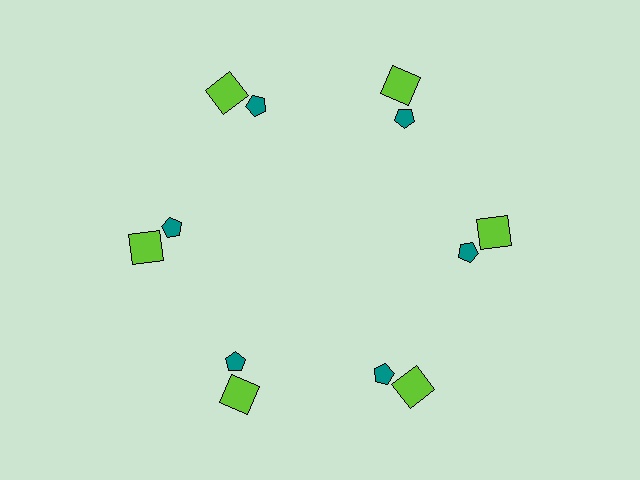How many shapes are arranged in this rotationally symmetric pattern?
There are 12 shapes, arranged in 6 groups of 2.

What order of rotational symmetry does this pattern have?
This pattern has 6-fold rotational symmetry.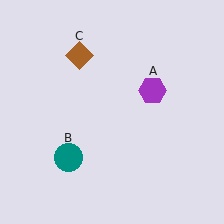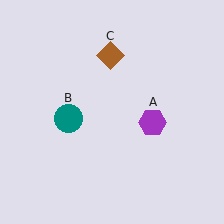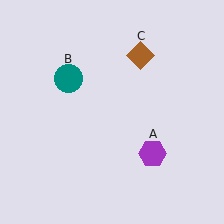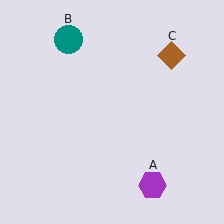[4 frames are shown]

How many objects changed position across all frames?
3 objects changed position: purple hexagon (object A), teal circle (object B), brown diamond (object C).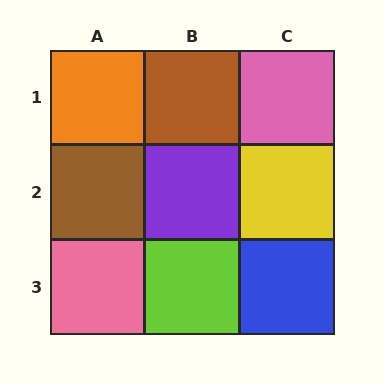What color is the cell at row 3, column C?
Blue.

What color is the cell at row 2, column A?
Brown.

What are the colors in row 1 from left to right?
Orange, brown, pink.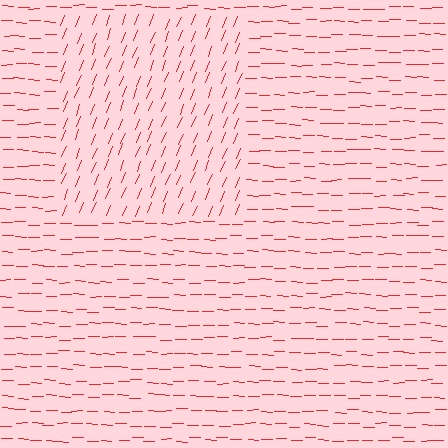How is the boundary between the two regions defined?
The boundary is defined purely by a change in line orientation (approximately 69 degrees difference). All lines are the same color and thickness.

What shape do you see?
I see a rectangle.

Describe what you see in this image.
The image is filled with small red line segments. A rectangle region in the image has lines oriented differently from the surrounding lines, creating a visible texture boundary.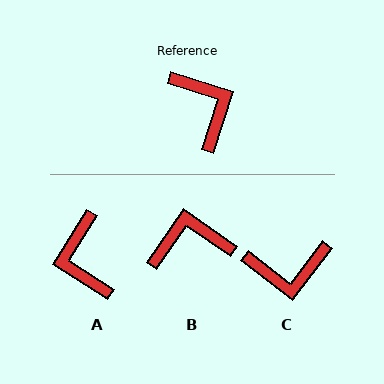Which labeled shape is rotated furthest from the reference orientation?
A, about 166 degrees away.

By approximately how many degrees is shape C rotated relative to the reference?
Approximately 110 degrees clockwise.